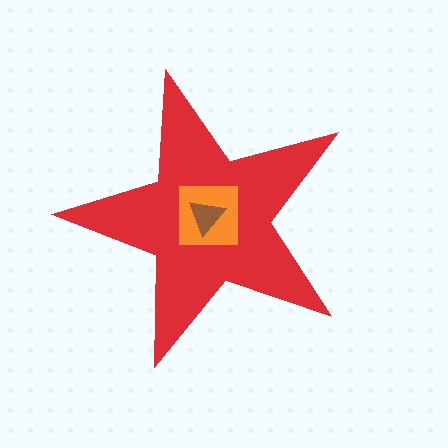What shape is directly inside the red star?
The orange square.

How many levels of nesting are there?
3.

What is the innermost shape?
The brown triangle.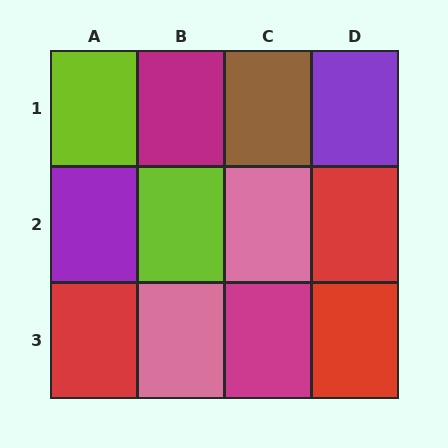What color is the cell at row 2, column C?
Pink.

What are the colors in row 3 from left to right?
Red, pink, magenta, red.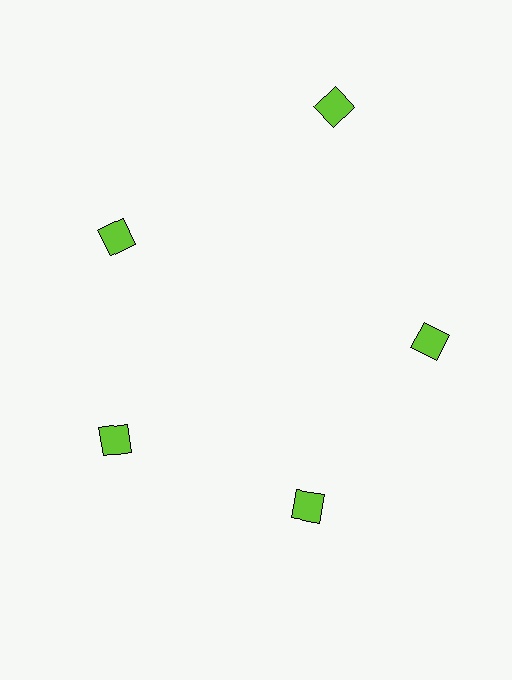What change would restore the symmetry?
The symmetry would be restored by moving it inward, back onto the ring so that all 5 diamonds sit at equal angles and equal distance from the center.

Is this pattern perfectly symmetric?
No. The 5 lime diamonds are arranged in a ring, but one element near the 1 o'clock position is pushed outward from the center, breaking the 5-fold rotational symmetry.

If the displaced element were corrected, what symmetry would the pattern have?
It would have 5-fold rotational symmetry — the pattern would map onto itself every 72 degrees.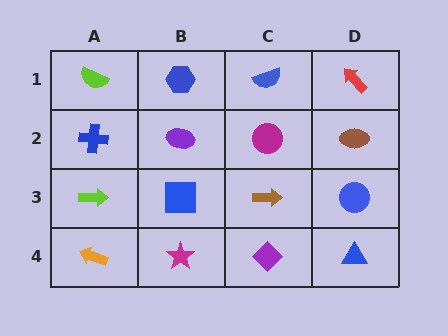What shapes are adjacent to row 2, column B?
A blue hexagon (row 1, column B), a blue square (row 3, column B), a blue cross (row 2, column A), a magenta circle (row 2, column C).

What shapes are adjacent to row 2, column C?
A blue semicircle (row 1, column C), a brown arrow (row 3, column C), a purple ellipse (row 2, column B), a brown ellipse (row 2, column D).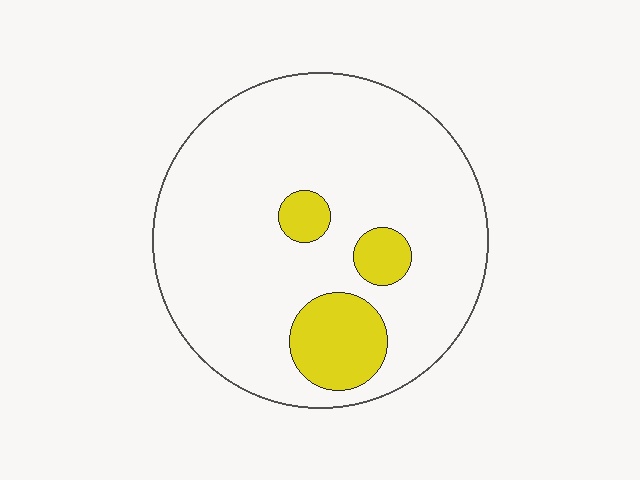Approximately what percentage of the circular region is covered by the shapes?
Approximately 15%.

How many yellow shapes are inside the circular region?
3.